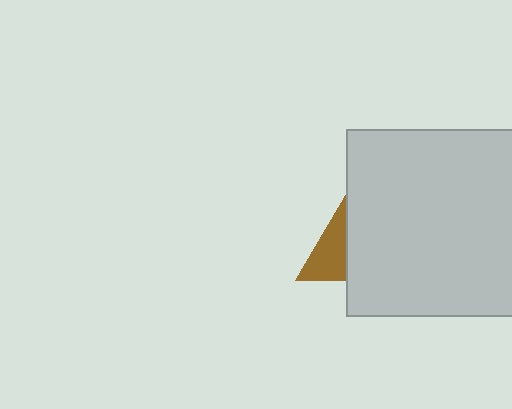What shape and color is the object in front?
The object in front is a light gray square.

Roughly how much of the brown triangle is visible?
A small part of it is visible (roughly 32%).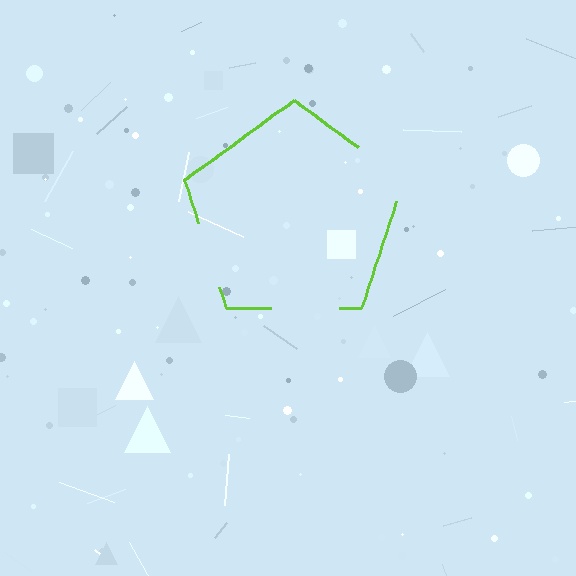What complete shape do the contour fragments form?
The contour fragments form a pentagon.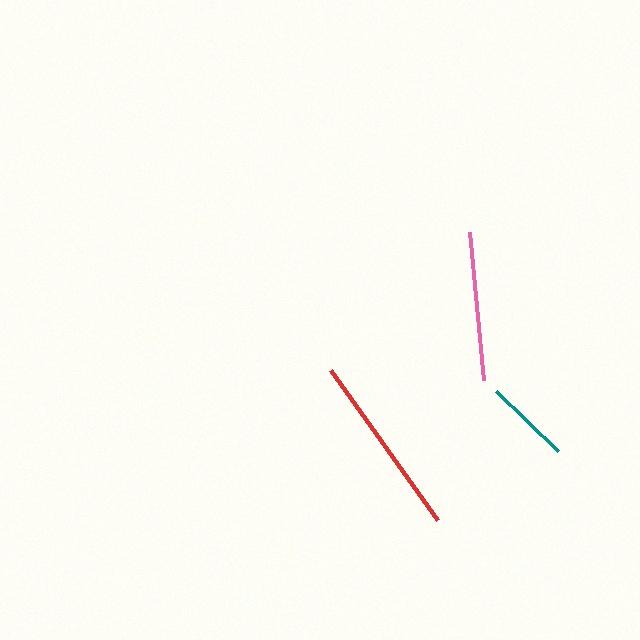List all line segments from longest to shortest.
From longest to shortest: red, pink, teal.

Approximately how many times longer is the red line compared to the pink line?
The red line is approximately 1.2 times the length of the pink line.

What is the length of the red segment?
The red segment is approximately 184 pixels long.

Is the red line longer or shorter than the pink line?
The red line is longer than the pink line.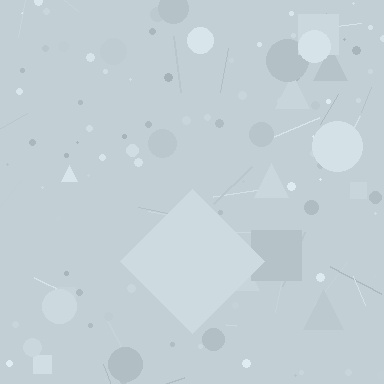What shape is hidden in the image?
A diamond is hidden in the image.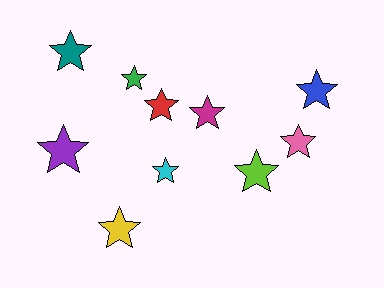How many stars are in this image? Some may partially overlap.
There are 10 stars.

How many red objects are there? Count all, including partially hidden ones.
There is 1 red object.